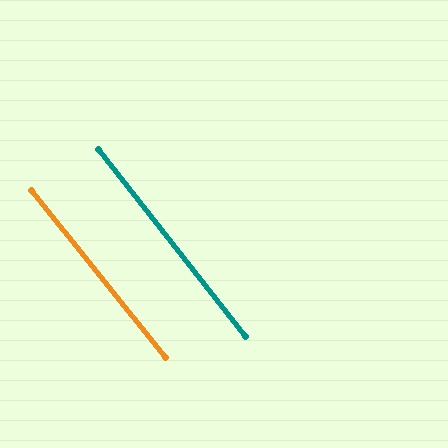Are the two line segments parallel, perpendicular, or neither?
Parallel — their directions differ by only 0.7°.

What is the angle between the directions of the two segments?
Approximately 1 degree.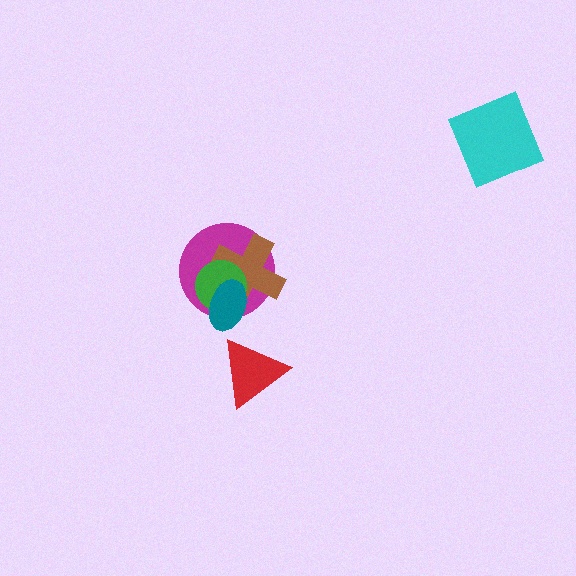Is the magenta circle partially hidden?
Yes, it is partially covered by another shape.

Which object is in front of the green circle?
The teal ellipse is in front of the green circle.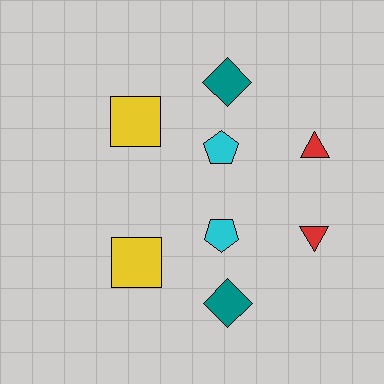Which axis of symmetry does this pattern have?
The pattern has a horizontal axis of symmetry running through the center of the image.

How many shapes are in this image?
There are 8 shapes in this image.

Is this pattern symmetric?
Yes, this pattern has bilateral (reflection) symmetry.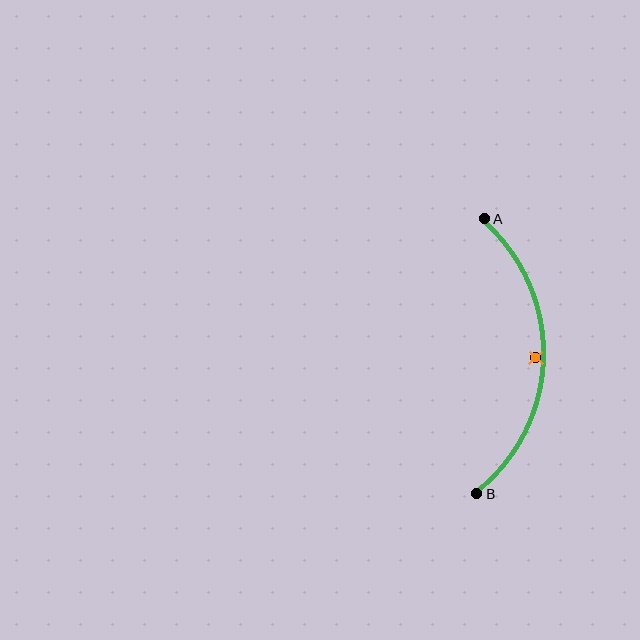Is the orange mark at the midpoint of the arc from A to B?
No — the orange mark does not lie on the arc at all. It sits slightly inside the curve.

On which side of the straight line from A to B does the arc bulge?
The arc bulges to the right of the straight line connecting A and B.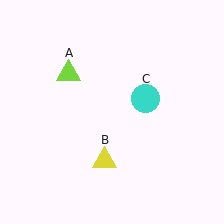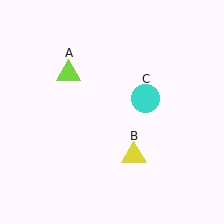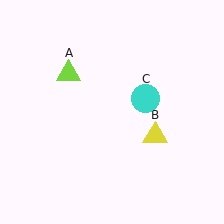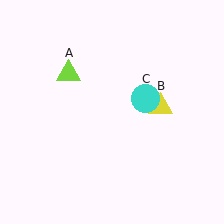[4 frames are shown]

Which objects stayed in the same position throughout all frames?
Lime triangle (object A) and cyan circle (object C) remained stationary.